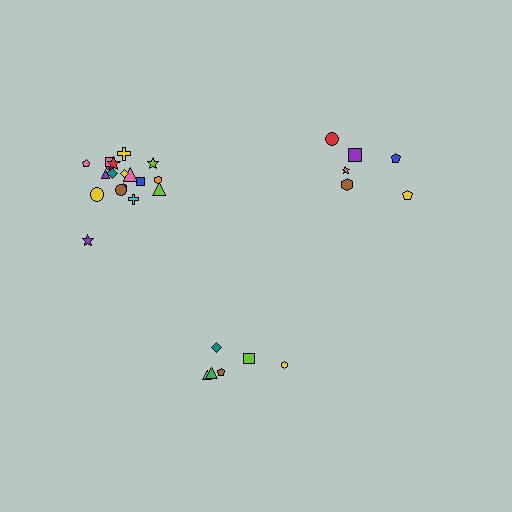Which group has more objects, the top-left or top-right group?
The top-left group.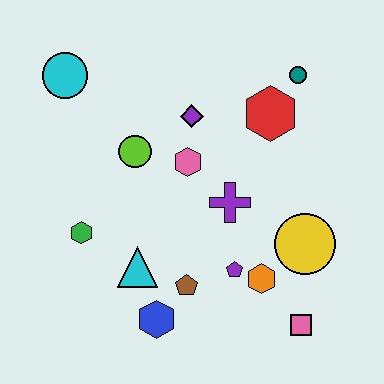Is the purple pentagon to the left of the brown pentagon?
No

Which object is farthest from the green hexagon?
The teal circle is farthest from the green hexagon.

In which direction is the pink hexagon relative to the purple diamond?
The pink hexagon is below the purple diamond.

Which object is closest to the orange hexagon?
The purple pentagon is closest to the orange hexagon.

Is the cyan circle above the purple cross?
Yes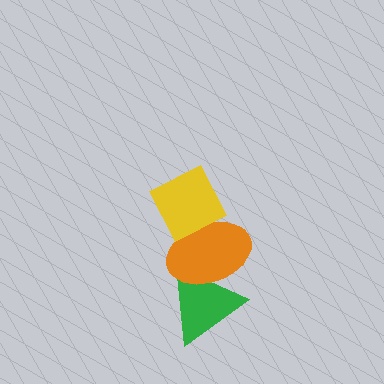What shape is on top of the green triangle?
The orange ellipse is on top of the green triangle.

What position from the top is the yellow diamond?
The yellow diamond is 1st from the top.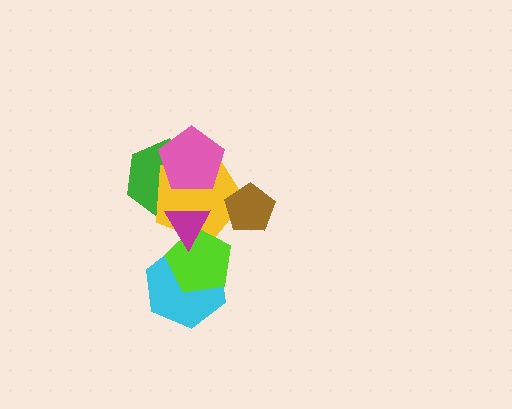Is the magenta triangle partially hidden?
No, no other shape covers it.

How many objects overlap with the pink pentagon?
2 objects overlap with the pink pentagon.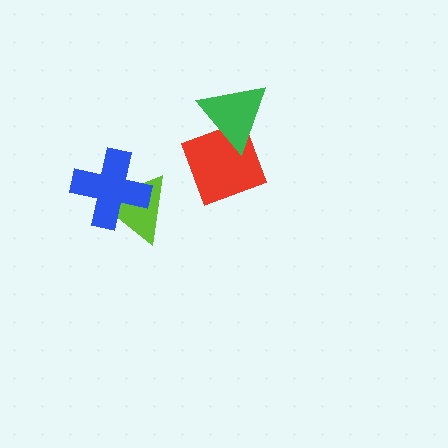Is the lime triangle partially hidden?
Yes, it is partially covered by another shape.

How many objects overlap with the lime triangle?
1 object overlaps with the lime triangle.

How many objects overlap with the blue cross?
1 object overlaps with the blue cross.